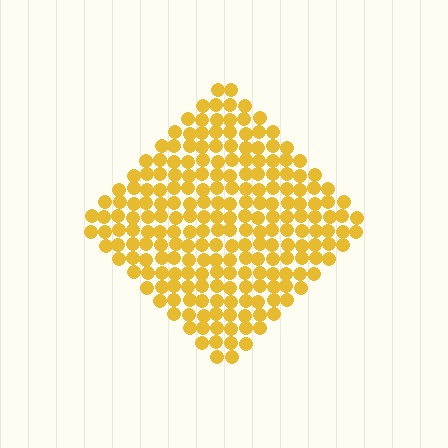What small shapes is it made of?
It is made of small circles.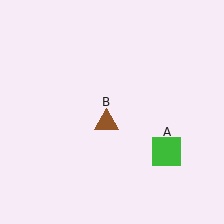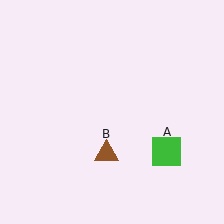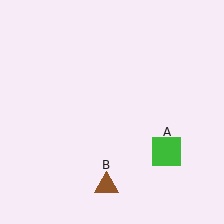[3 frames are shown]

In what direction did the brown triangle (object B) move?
The brown triangle (object B) moved down.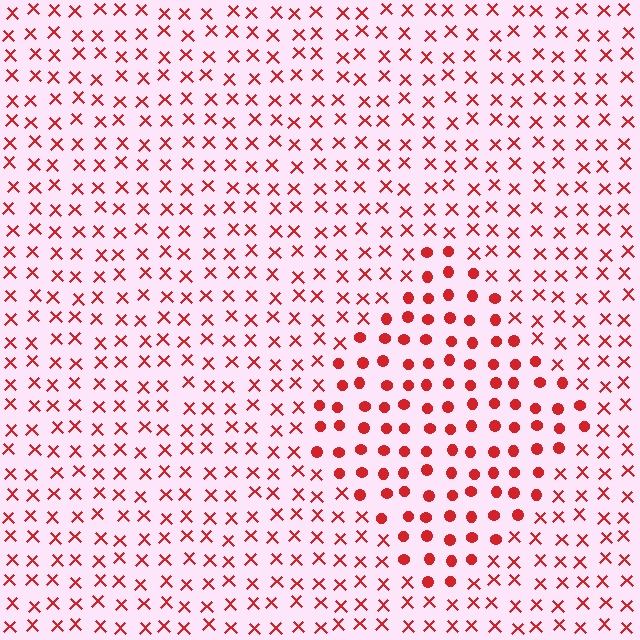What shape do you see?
I see a diamond.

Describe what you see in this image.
The image is filled with small red elements arranged in a uniform grid. A diamond-shaped region contains circles, while the surrounding area contains X marks. The boundary is defined purely by the change in element shape.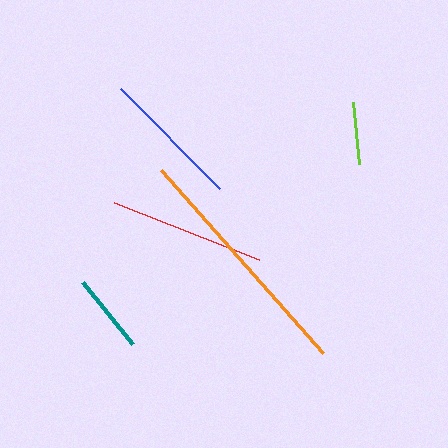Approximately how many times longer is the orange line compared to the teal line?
The orange line is approximately 3.1 times the length of the teal line.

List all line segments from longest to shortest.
From longest to shortest: orange, red, blue, teal, lime.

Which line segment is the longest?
The orange line is the longest at approximately 245 pixels.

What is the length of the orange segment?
The orange segment is approximately 245 pixels long.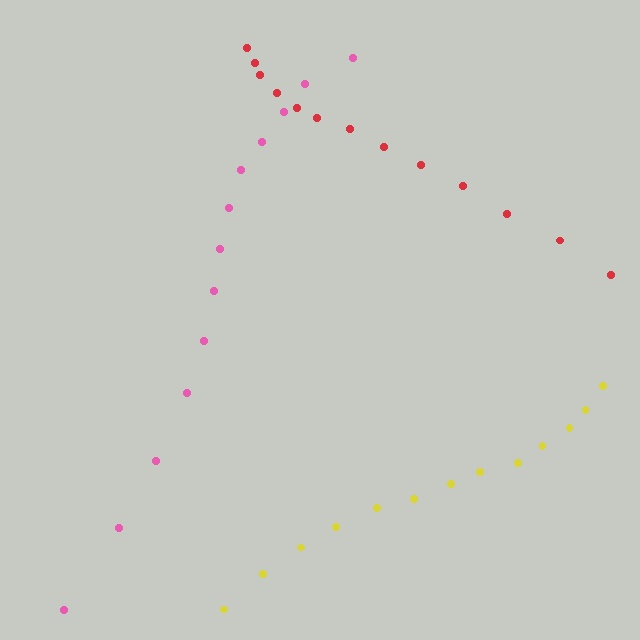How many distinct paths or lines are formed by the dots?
There are 3 distinct paths.